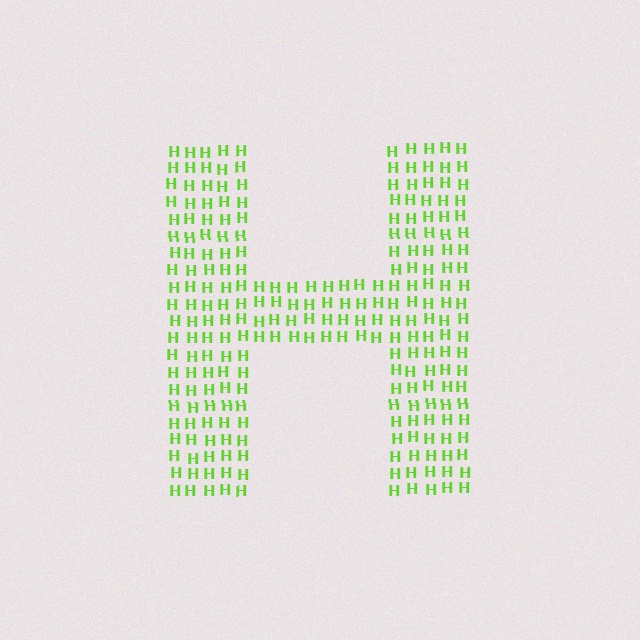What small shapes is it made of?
It is made of small letter H's.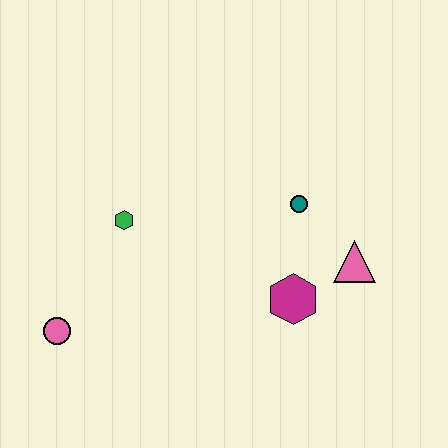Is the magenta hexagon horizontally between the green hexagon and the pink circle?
No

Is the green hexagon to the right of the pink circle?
Yes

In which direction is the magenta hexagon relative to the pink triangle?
The magenta hexagon is to the left of the pink triangle.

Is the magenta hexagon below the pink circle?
No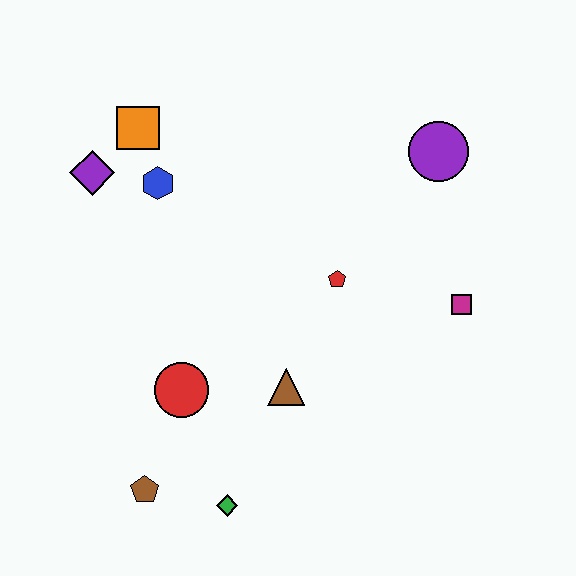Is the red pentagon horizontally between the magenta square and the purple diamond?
Yes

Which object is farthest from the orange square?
The green diamond is farthest from the orange square.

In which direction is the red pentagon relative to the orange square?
The red pentagon is to the right of the orange square.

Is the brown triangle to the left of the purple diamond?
No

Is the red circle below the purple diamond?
Yes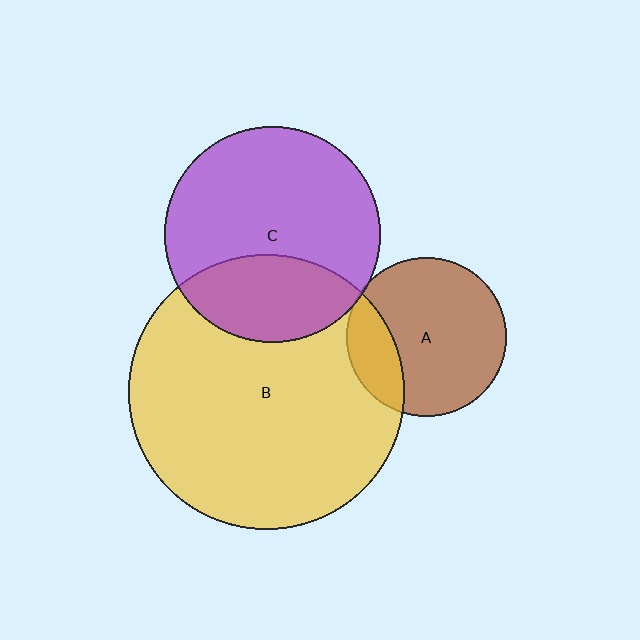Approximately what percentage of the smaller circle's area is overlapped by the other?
Approximately 5%.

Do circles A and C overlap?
Yes.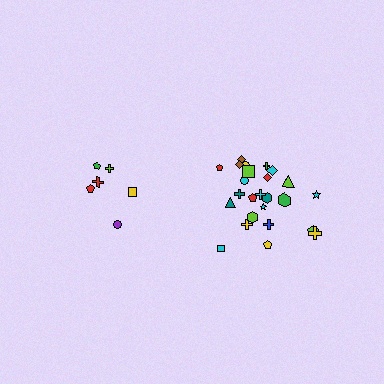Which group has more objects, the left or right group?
The right group.